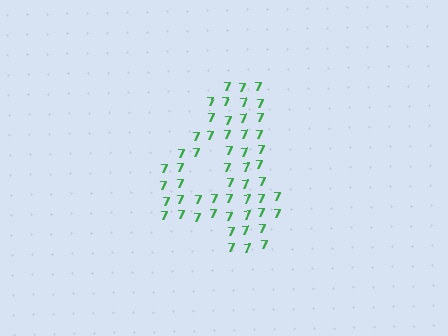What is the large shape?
The large shape is the digit 4.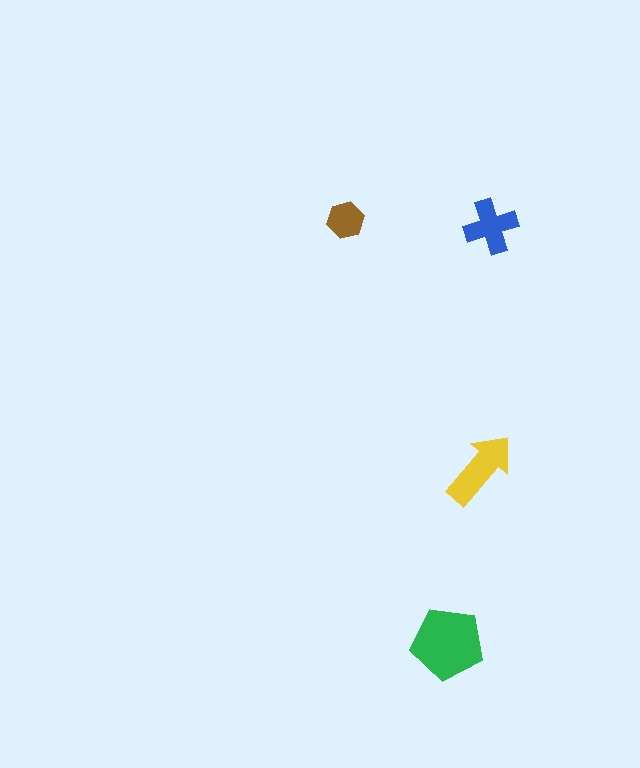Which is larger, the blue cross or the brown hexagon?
The blue cross.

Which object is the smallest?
The brown hexagon.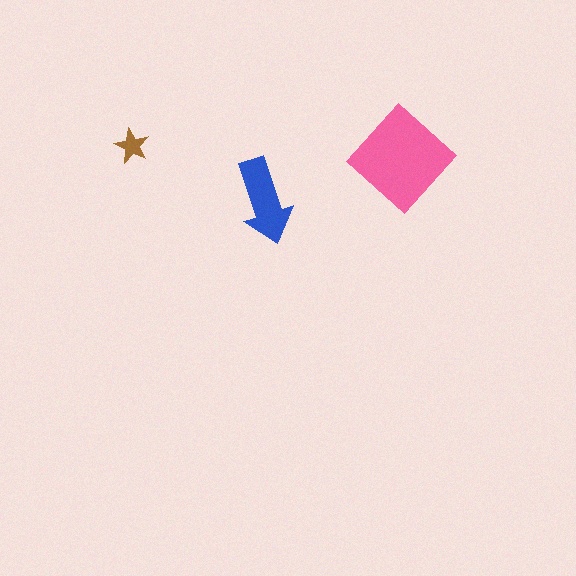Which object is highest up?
The brown star is topmost.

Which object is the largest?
The pink diamond.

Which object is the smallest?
The brown star.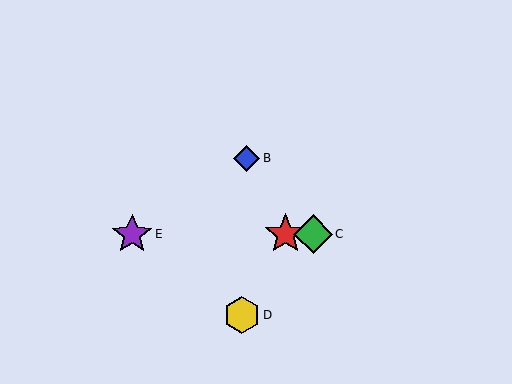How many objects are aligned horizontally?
3 objects (A, C, E) are aligned horizontally.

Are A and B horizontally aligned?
No, A is at y≈234 and B is at y≈158.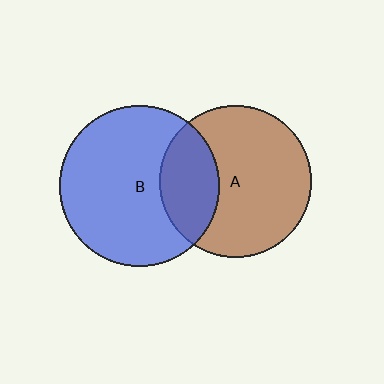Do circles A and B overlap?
Yes.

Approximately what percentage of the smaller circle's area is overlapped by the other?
Approximately 30%.